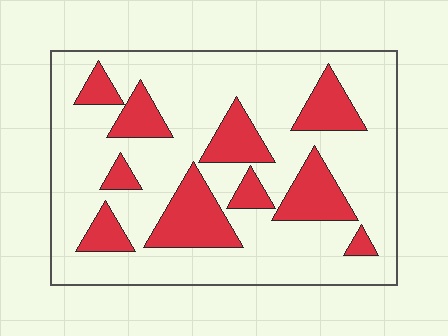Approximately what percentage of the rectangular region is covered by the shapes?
Approximately 25%.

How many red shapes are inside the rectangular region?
10.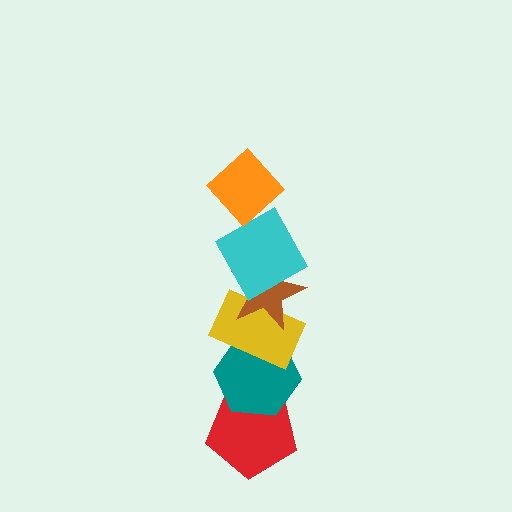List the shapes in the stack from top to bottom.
From top to bottom: the orange diamond, the cyan square, the brown star, the yellow rectangle, the teal hexagon, the red pentagon.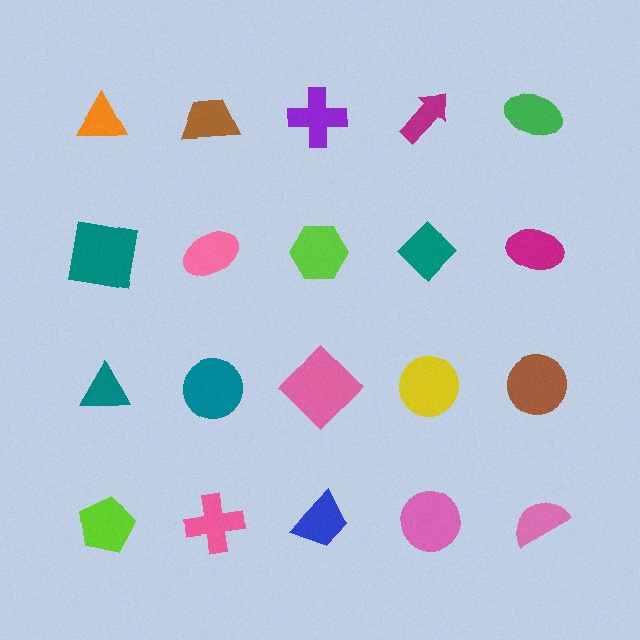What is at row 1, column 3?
A purple cross.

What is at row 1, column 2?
A brown trapezoid.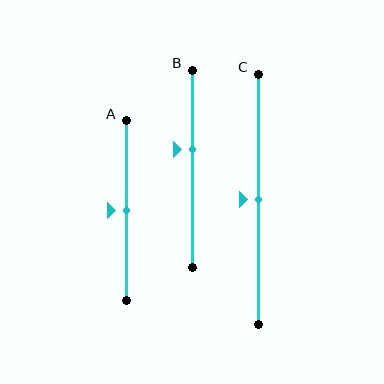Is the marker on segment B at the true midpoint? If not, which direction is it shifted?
No, the marker on segment B is shifted upward by about 10% of the segment length.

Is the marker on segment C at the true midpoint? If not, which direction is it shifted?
Yes, the marker on segment C is at the true midpoint.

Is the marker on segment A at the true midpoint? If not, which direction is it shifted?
Yes, the marker on segment A is at the true midpoint.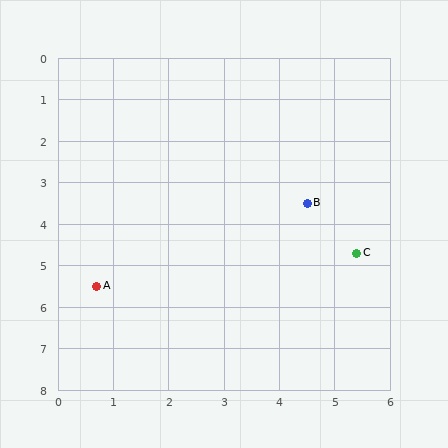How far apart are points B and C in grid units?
Points B and C are about 1.5 grid units apart.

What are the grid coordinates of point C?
Point C is at approximately (5.4, 4.7).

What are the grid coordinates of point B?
Point B is at approximately (4.5, 3.5).